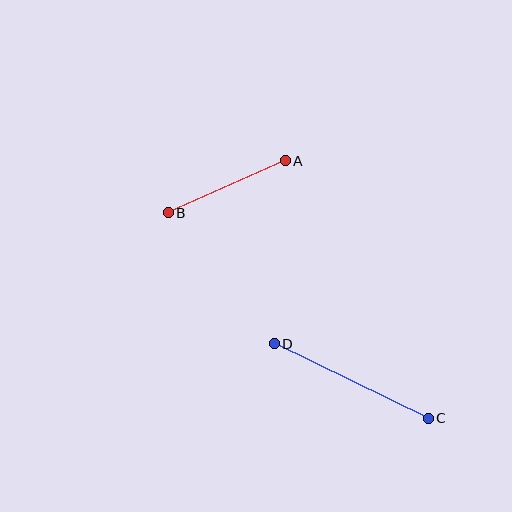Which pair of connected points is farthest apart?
Points C and D are farthest apart.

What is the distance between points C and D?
The distance is approximately 171 pixels.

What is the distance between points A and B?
The distance is approximately 128 pixels.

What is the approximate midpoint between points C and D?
The midpoint is at approximately (351, 381) pixels.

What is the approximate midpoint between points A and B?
The midpoint is at approximately (227, 187) pixels.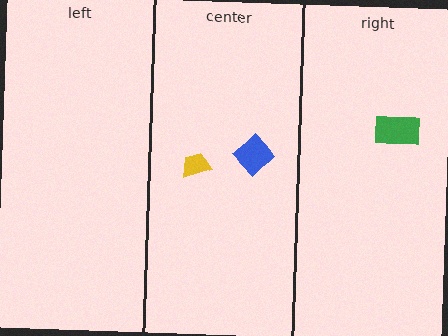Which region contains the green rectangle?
The right region.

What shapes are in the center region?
The yellow trapezoid, the blue diamond.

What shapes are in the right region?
The green rectangle.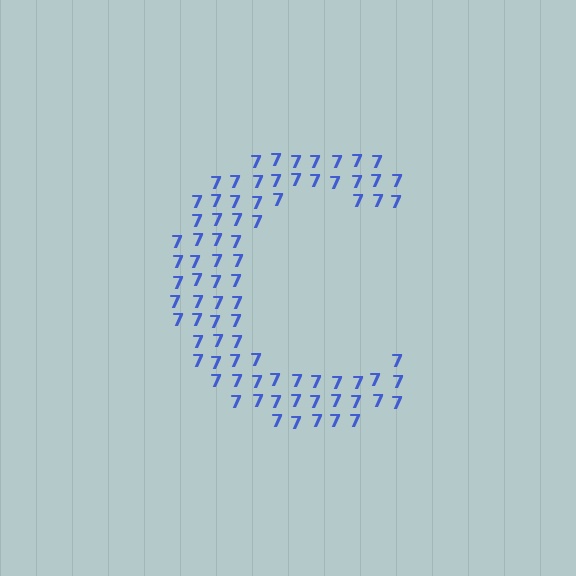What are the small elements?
The small elements are digit 7's.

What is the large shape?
The large shape is the letter C.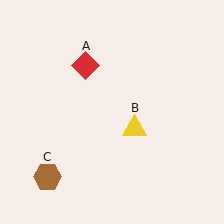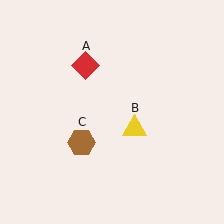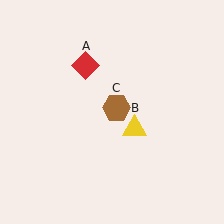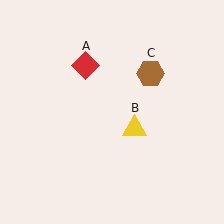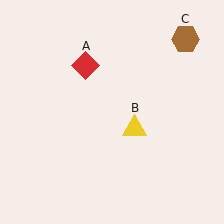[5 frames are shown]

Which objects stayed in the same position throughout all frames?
Red diamond (object A) and yellow triangle (object B) remained stationary.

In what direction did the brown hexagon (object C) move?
The brown hexagon (object C) moved up and to the right.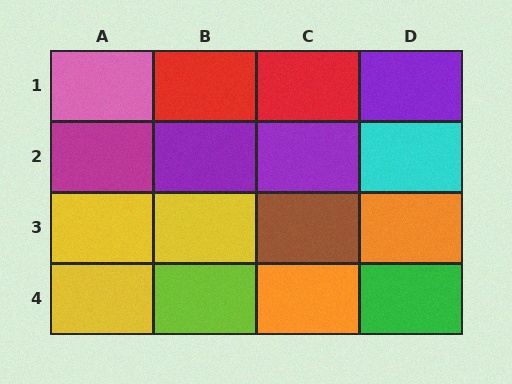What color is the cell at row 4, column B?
Lime.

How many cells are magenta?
1 cell is magenta.